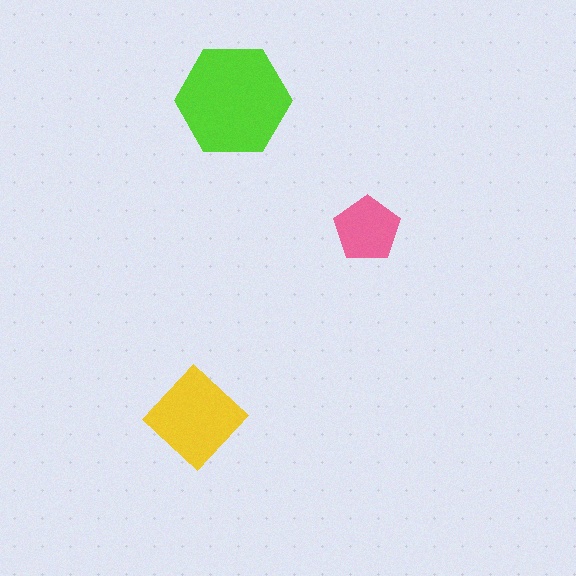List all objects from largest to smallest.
The lime hexagon, the yellow diamond, the pink pentagon.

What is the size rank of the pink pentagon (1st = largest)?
3rd.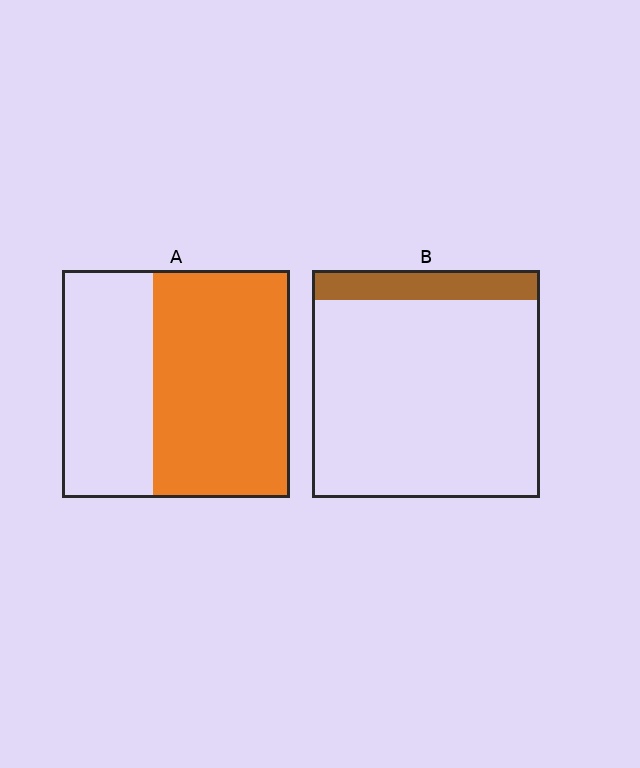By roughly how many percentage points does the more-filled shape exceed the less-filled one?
By roughly 45 percentage points (A over B).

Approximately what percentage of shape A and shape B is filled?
A is approximately 60% and B is approximately 15%.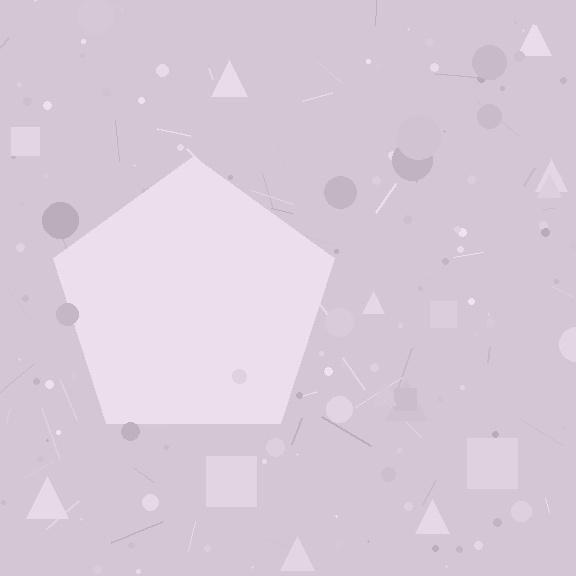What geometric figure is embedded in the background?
A pentagon is embedded in the background.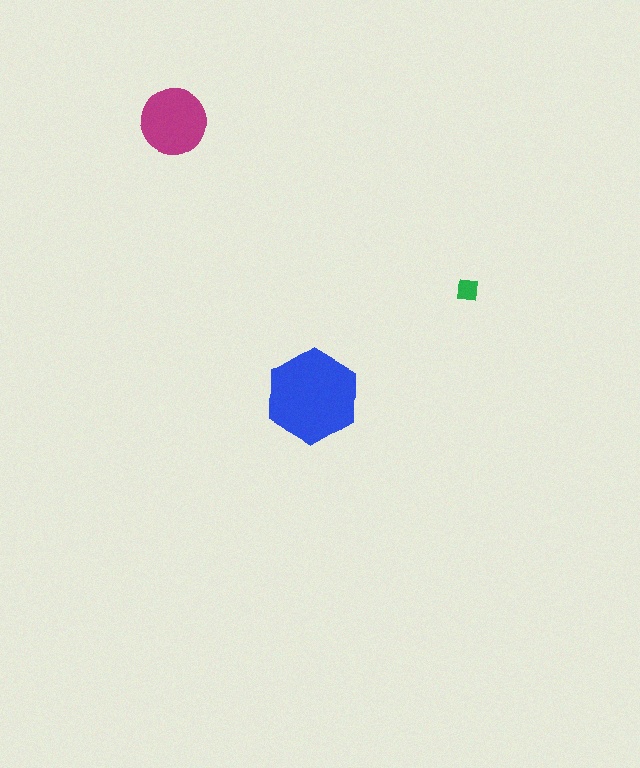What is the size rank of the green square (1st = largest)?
3rd.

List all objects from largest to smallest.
The blue hexagon, the magenta circle, the green square.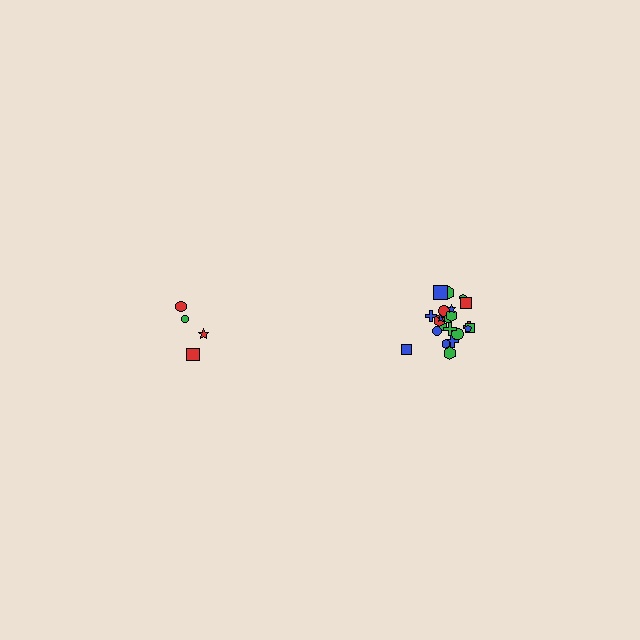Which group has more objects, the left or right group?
The right group.